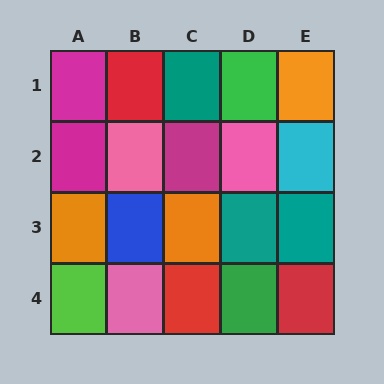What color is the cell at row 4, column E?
Red.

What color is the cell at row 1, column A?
Magenta.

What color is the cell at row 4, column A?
Lime.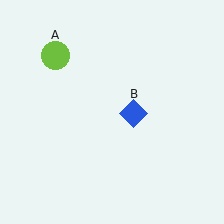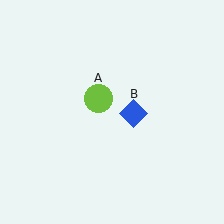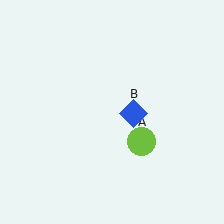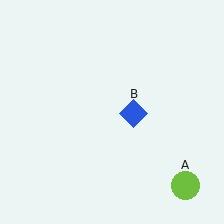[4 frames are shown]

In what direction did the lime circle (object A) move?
The lime circle (object A) moved down and to the right.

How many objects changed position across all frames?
1 object changed position: lime circle (object A).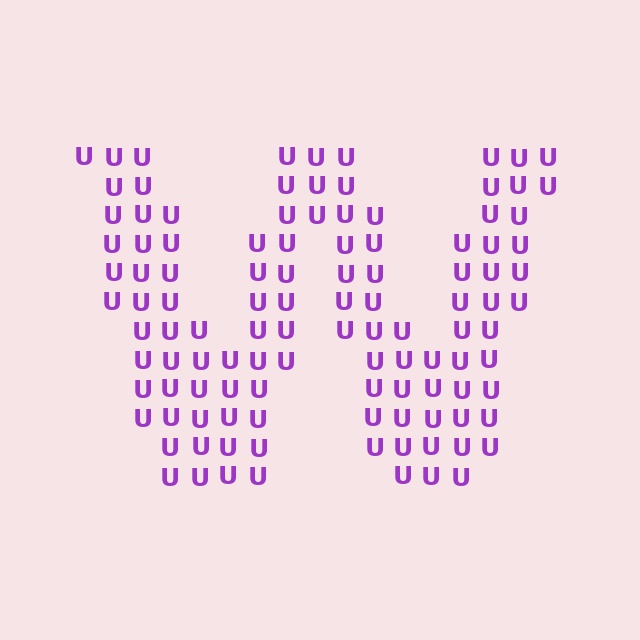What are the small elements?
The small elements are letter U's.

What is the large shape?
The large shape is the letter W.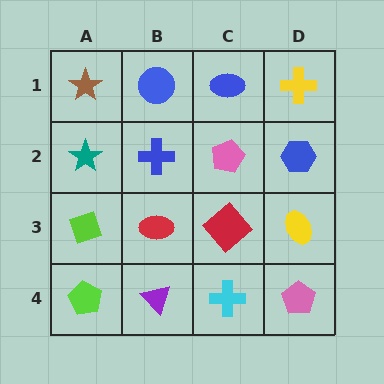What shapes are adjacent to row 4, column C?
A red diamond (row 3, column C), a purple triangle (row 4, column B), a pink pentagon (row 4, column D).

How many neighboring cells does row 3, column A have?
3.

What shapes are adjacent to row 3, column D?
A blue hexagon (row 2, column D), a pink pentagon (row 4, column D), a red diamond (row 3, column C).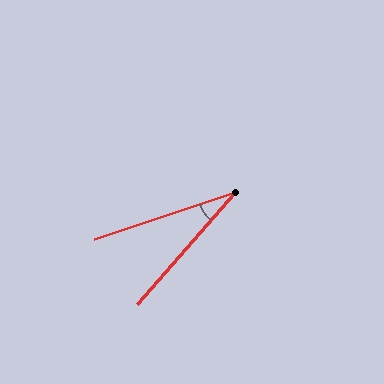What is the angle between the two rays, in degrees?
Approximately 30 degrees.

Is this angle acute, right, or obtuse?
It is acute.